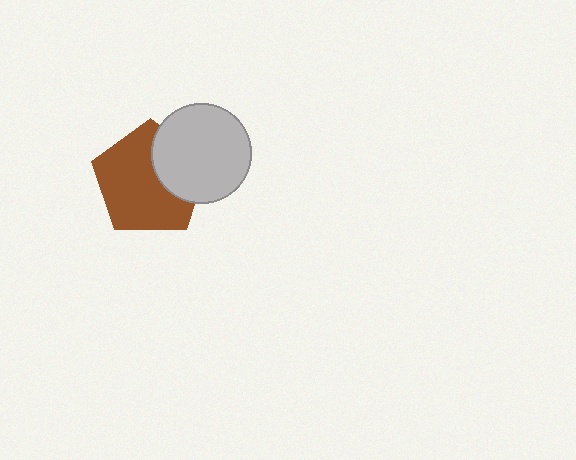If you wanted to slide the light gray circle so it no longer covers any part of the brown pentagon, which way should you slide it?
Slide it right — that is the most direct way to separate the two shapes.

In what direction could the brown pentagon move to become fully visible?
The brown pentagon could move left. That would shift it out from behind the light gray circle entirely.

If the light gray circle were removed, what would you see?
You would see the complete brown pentagon.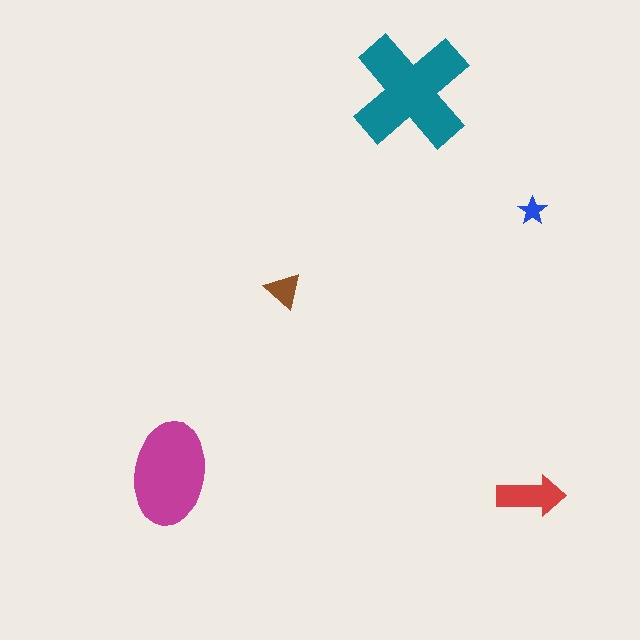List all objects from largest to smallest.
The teal cross, the magenta ellipse, the red arrow, the brown triangle, the blue star.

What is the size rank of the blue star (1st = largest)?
5th.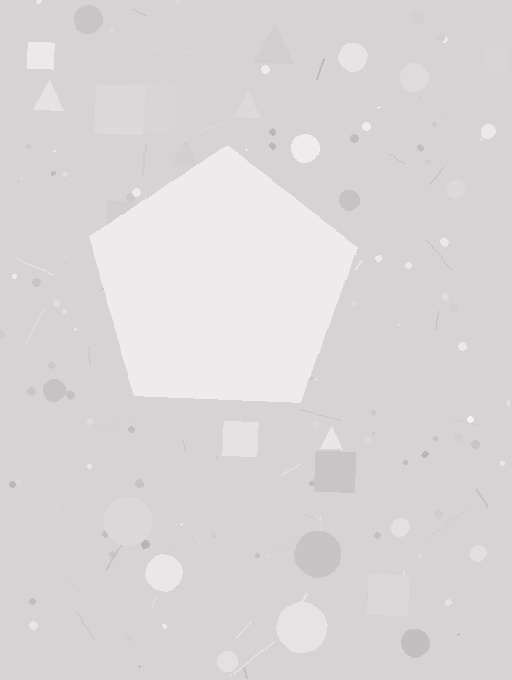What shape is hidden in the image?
A pentagon is hidden in the image.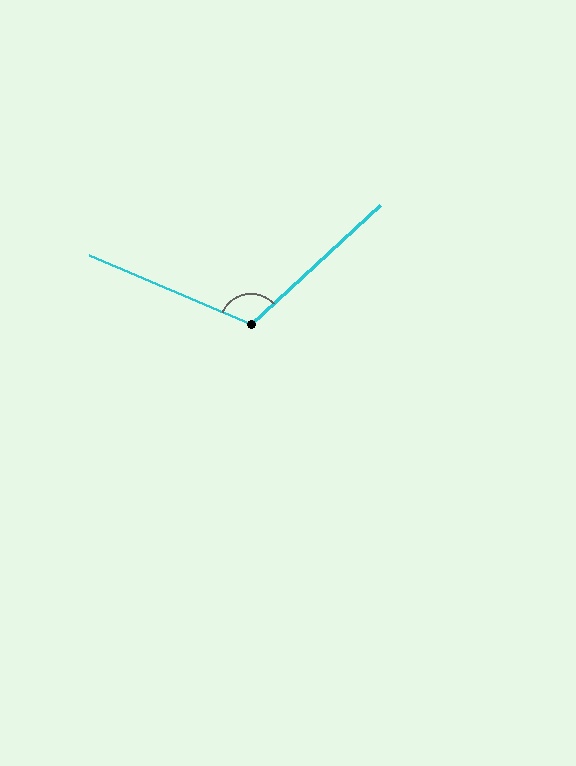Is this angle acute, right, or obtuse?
It is obtuse.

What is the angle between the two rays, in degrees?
Approximately 114 degrees.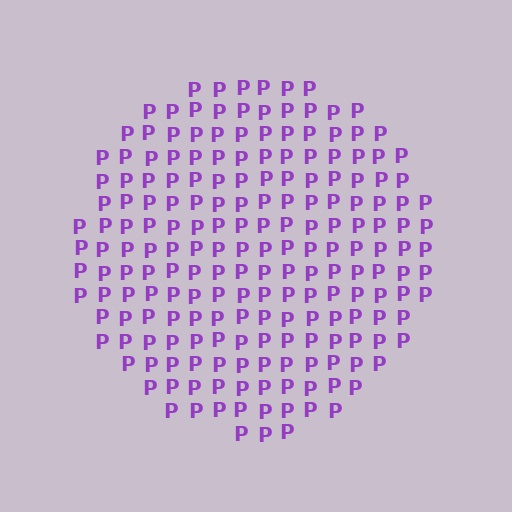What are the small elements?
The small elements are letter P's.